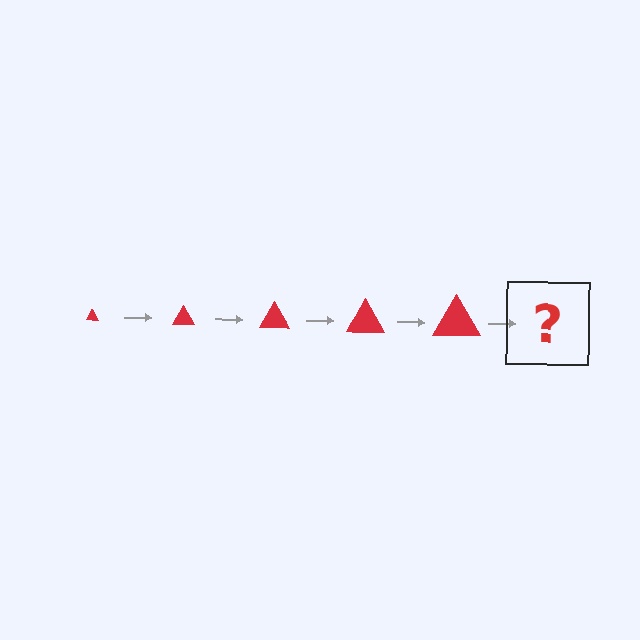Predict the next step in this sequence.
The next step is a red triangle, larger than the previous one.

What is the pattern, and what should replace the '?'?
The pattern is that the triangle gets progressively larger each step. The '?' should be a red triangle, larger than the previous one.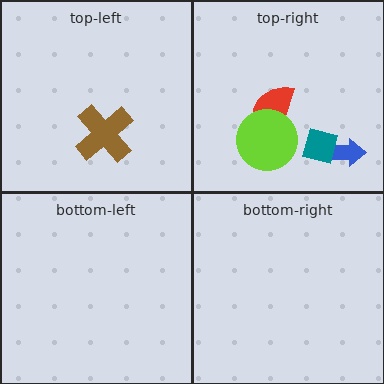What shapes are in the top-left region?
The brown cross.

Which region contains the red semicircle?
The top-right region.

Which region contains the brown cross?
The top-left region.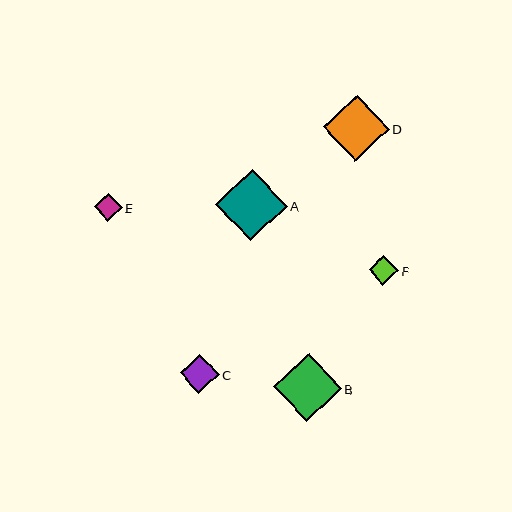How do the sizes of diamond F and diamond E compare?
Diamond F and diamond E are approximately the same size.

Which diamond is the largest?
Diamond A is the largest with a size of approximately 71 pixels.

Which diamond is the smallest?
Diamond E is the smallest with a size of approximately 27 pixels.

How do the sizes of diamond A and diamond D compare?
Diamond A and diamond D are approximately the same size.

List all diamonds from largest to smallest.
From largest to smallest: A, B, D, C, F, E.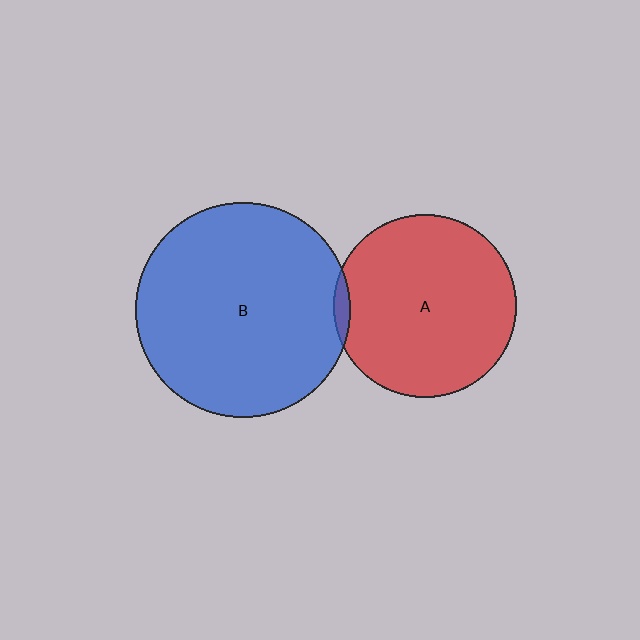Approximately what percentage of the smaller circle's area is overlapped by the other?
Approximately 5%.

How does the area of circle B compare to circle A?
Approximately 1.4 times.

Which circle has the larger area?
Circle B (blue).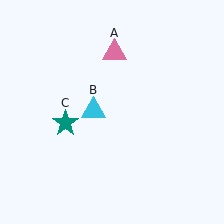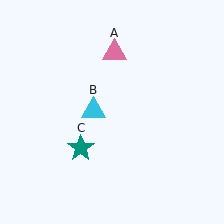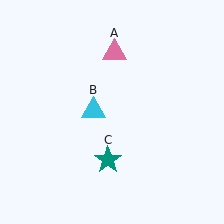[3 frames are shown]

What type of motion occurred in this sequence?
The teal star (object C) rotated counterclockwise around the center of the scene.